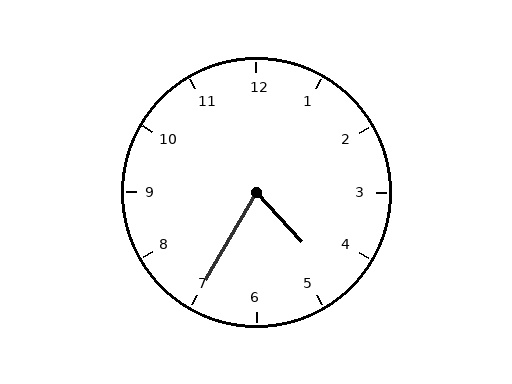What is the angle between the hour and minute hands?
Approximately 72 degrees.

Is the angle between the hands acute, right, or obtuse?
It is acute.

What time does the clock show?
4:35.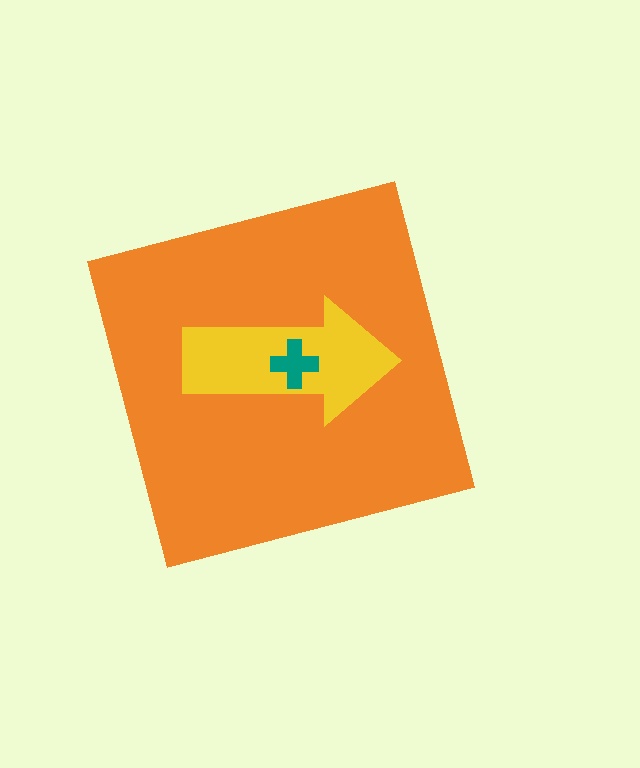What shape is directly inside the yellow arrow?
The teal cross.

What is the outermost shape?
The orange square.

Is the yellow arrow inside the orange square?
Yes.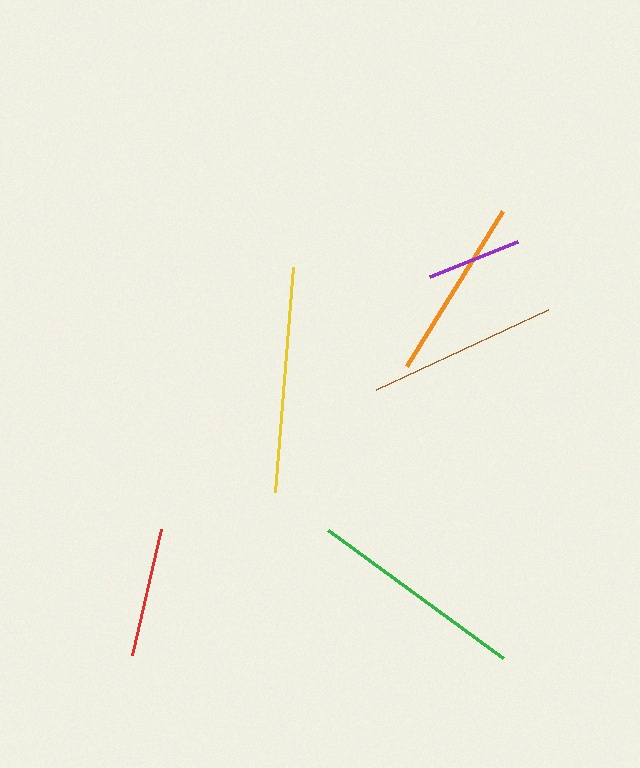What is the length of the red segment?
The red segment is approximately 130 pixels long.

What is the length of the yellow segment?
The yellow segment is approximately 226 pixels long.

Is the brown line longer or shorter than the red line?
The brown line is longer than the red line.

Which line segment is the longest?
The yellow line is the longest at approximately 226 pixels.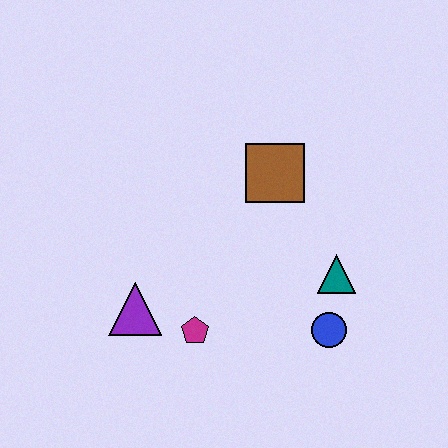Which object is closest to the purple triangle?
The magenta pentagon is closest to the purple triangle.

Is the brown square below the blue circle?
No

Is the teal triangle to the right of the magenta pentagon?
Yes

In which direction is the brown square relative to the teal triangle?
The brown square is above the teal triangle.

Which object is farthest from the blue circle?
The purple triangle is farthest from the blue circle.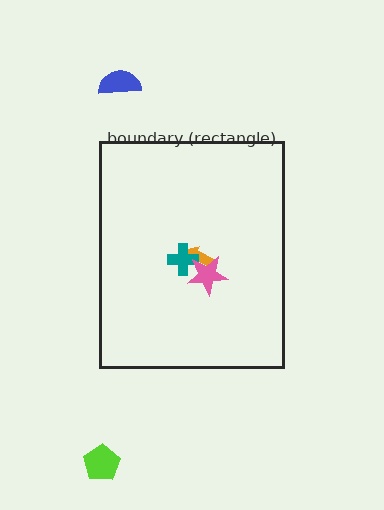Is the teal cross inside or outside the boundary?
Inside.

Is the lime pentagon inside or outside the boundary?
Outside.